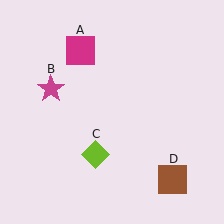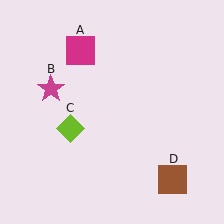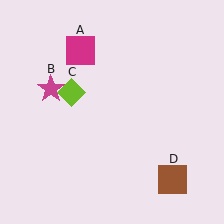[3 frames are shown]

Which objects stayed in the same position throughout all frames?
Magenta square (object A) and magenta star (object B) and brown square (object D) remained stationary.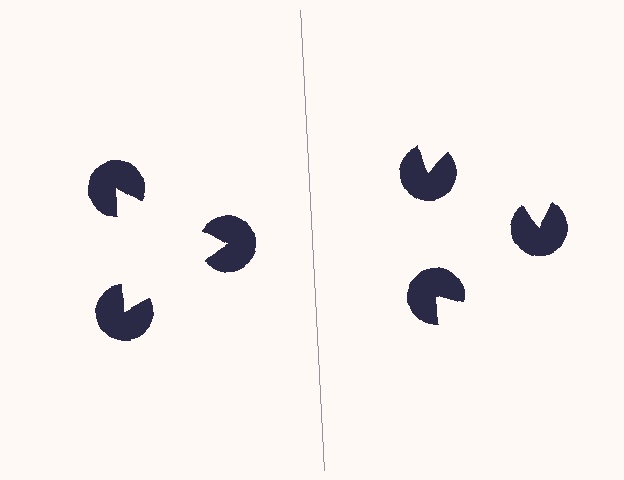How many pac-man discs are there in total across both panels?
6 — 3 on each side.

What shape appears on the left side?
An illusory triangle.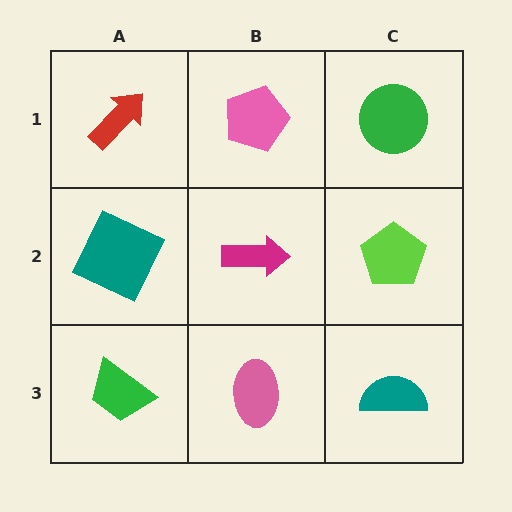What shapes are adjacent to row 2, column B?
A pink pentagon (row 1, column B), a pink ellipse (row 3, column B), a teal square (row 2, column A), a lime pentagon (row 2, column C).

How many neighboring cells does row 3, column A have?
2.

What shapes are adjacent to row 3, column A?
A teal square (row 2, column A), a pink ellipse (row 3, column B).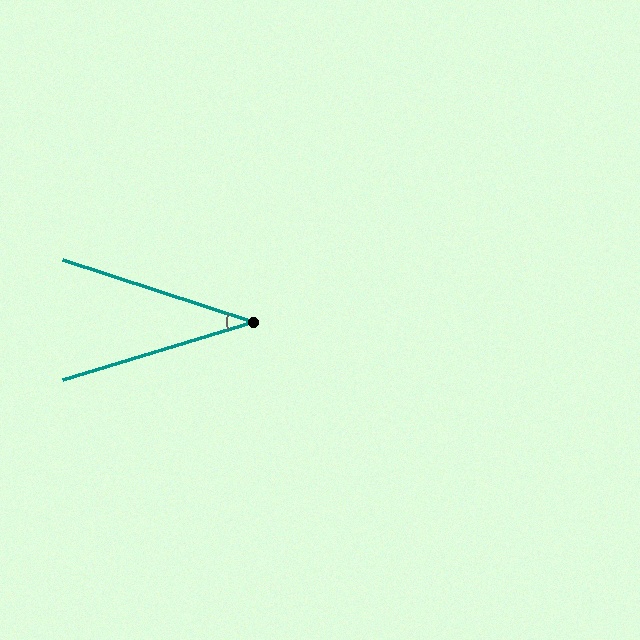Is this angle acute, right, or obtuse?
It is acute.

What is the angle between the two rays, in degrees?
Approximately 35 degrees.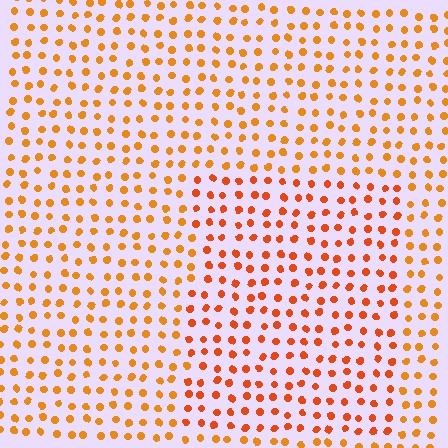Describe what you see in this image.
The image is filled with small orange elements in a uniform arrangement. A rectangle-shaped region is visible where the elements are tinted to a slightly different hue, forming a subtle color boundary.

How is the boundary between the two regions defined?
The boundary is defined purely by a slight shift in hue (about 19 degrees). Spacing, size, and orientation are identical on both sides.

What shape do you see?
I see a rectangle.